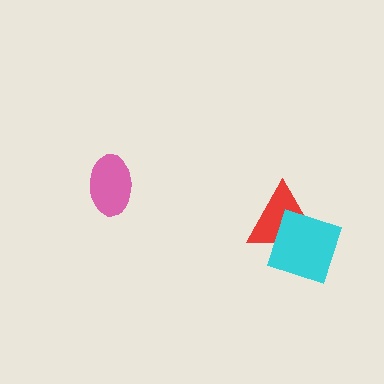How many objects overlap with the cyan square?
1 object overlaps with the cyan square.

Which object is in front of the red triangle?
The cyan square is in front of the red triangle.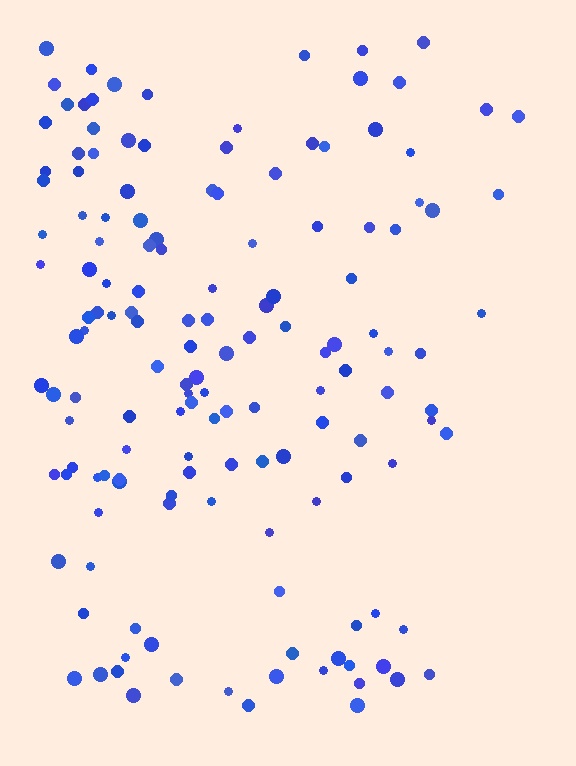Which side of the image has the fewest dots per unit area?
The right.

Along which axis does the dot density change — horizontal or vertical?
Horizontal.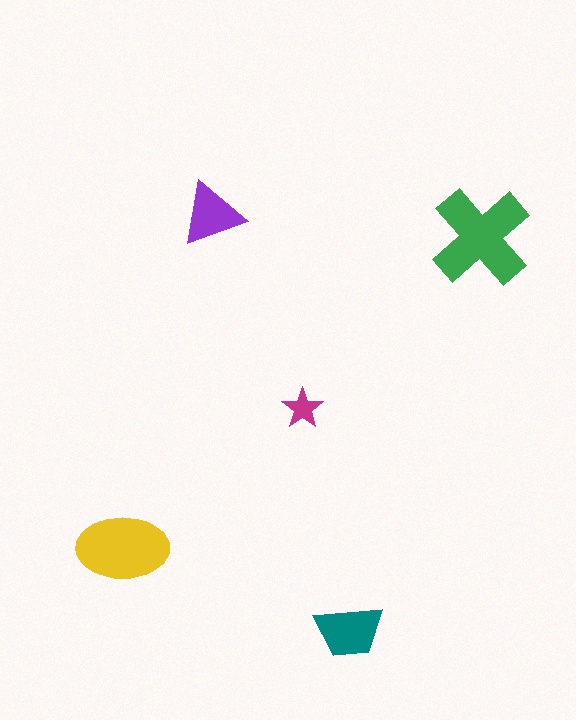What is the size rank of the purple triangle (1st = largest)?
4th.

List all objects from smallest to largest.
The magenta star, the purple triangle, the teal trapezoid, the yellow ellipse, the green cross.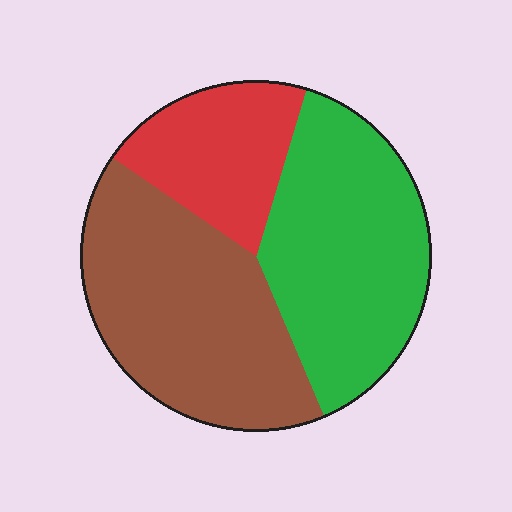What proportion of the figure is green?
Green takes up about two fifths (2/5) of the figure.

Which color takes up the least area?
Red, at roughly 20%.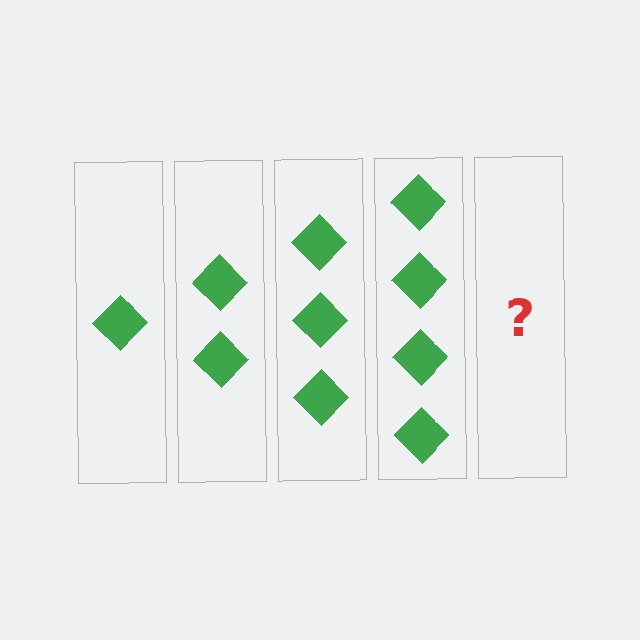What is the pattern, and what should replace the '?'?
The pattern is that each step adds one more diamond. The '?' should be 5 diamonds.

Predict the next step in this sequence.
The next step is 5 diamonds.